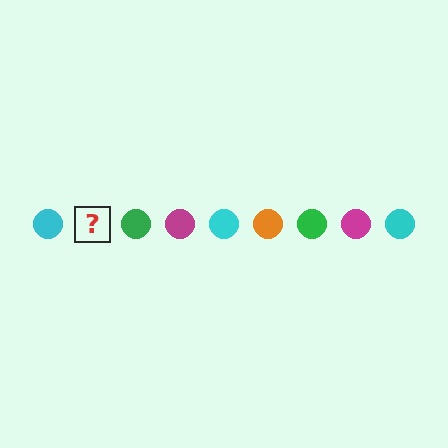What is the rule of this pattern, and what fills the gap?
The rule is that the pattern cycles through cyan, orange, green, magenta circles. The gap should be filled with an orange circle.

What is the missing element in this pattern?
The missing element is an orange circle.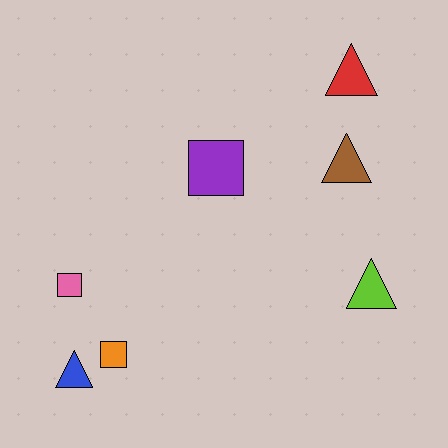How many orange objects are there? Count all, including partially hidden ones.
There is 1 orange object.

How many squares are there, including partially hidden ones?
There are 3 squares.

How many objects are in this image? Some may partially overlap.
There are 7 objects.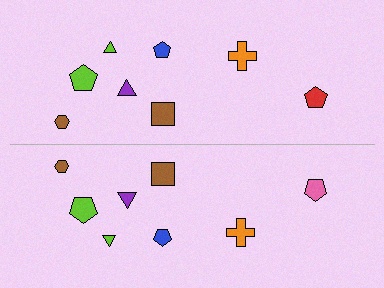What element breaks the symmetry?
The pink pentagon on the bottom side breaks the symmetry — its mirror counterpart is red.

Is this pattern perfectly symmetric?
No, the pattern is not perfectly symmetric. The pink pentagon on the bottom side breaks the symmetry — its mirror counterpart is red.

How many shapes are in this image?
There are 16 shapes in this image.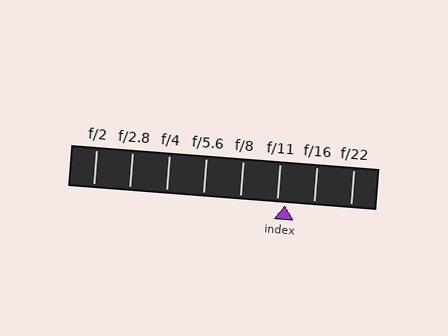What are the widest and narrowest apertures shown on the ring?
The widest aperture shown is f/2 and the narrowest is f/22.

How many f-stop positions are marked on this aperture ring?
There are 8 f-stop positions marked.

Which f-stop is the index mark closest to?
The index mark is closest to f/11.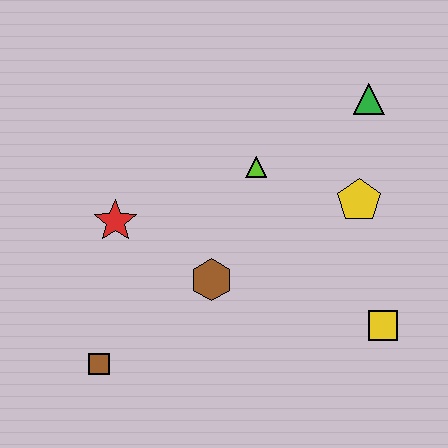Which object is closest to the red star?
The brown hexagon is closest to the red star.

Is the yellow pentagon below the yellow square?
No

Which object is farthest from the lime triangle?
The brown square is farthest from the lime triangle.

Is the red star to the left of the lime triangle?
Yes